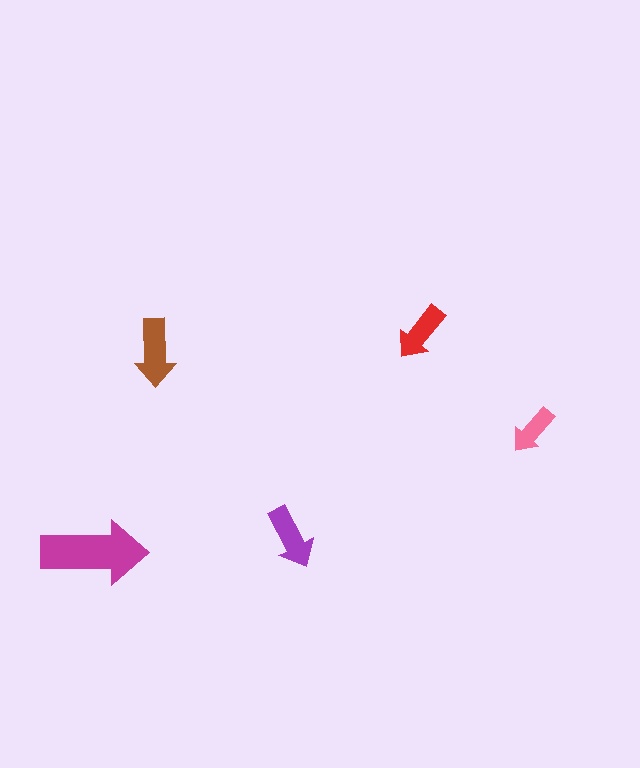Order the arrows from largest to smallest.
the magenta one, the brown one, the purple one, the red one, the pink one.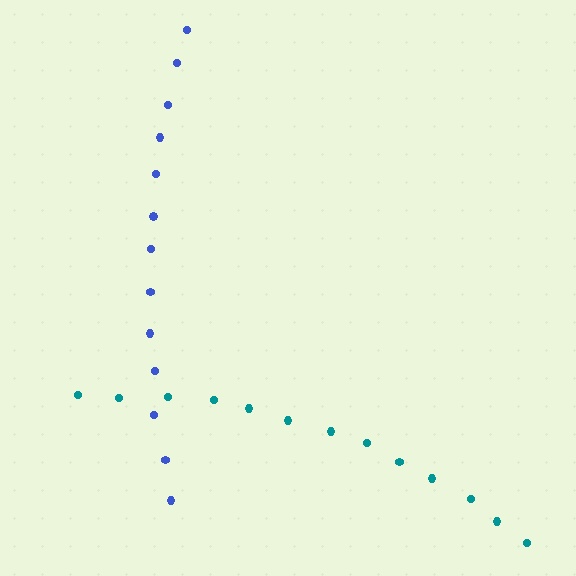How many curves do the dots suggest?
There are 2 distinct paths.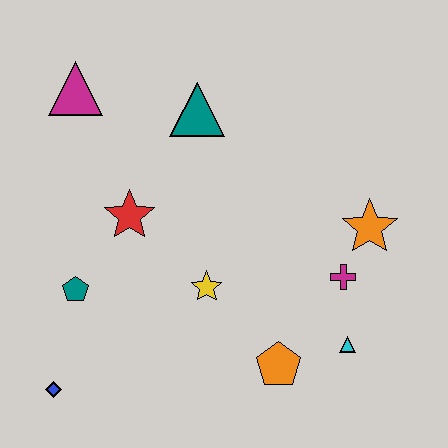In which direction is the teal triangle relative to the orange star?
The teal triangle is to the left of the orange star.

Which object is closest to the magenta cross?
The orange star is closest to the magenta cross.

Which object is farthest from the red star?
The cyan triangle is farthest from the red star.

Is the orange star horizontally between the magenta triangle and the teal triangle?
No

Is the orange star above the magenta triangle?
No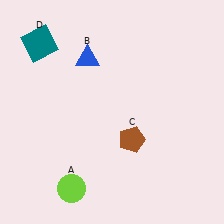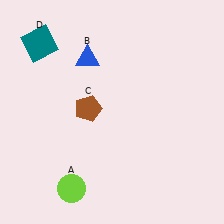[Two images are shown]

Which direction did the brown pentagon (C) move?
The brown pentagon (C) moved left.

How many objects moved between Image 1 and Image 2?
1 object moved between the two images.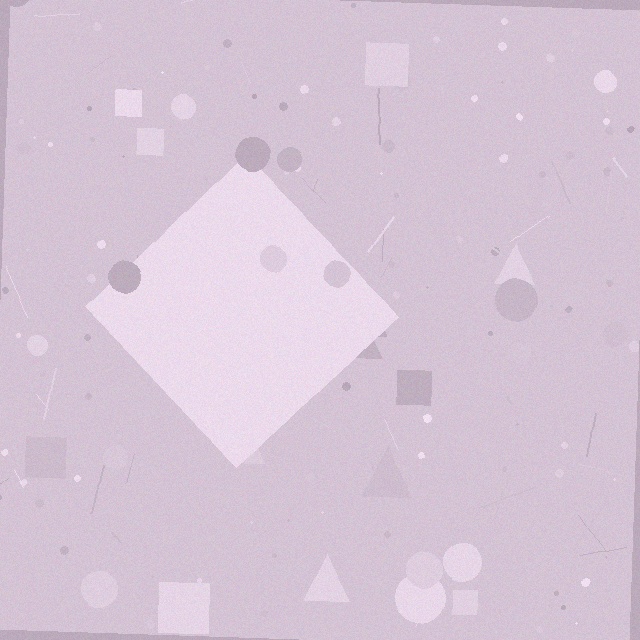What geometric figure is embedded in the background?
A diamond is embedded in the background.